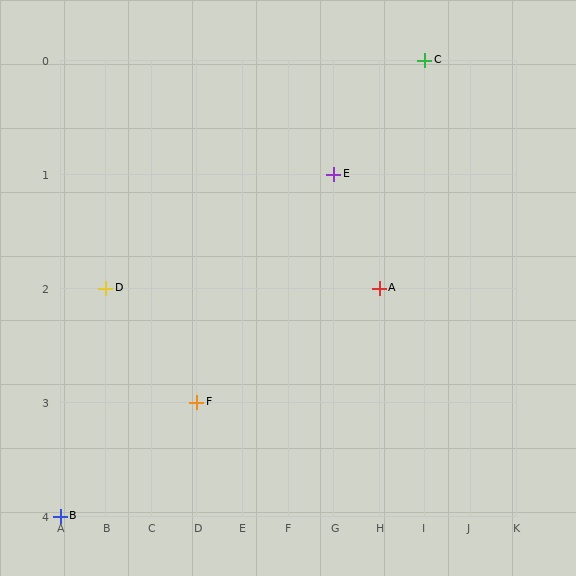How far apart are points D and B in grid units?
Points D and B are 1 column and 2 rows apart (about 2.2 grid units diagonally).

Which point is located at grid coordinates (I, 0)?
Point C is at (I, 0).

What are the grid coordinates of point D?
Point D is at grid coordinates (B, 2).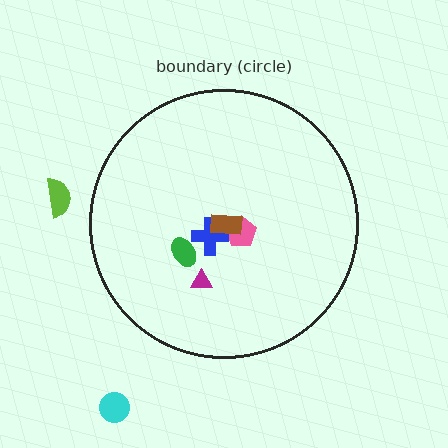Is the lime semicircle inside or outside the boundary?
Outside.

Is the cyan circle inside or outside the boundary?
Outside.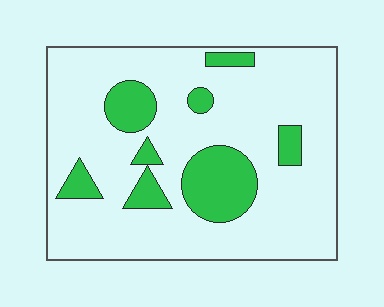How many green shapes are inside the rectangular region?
8.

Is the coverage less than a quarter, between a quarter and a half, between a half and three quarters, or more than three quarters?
Less than a quarter.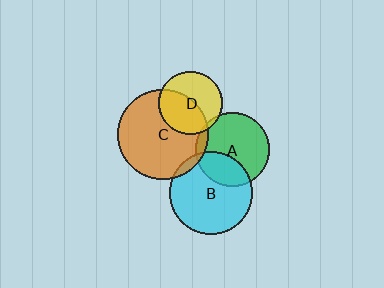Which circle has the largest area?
Circle C (orange).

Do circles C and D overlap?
Yes.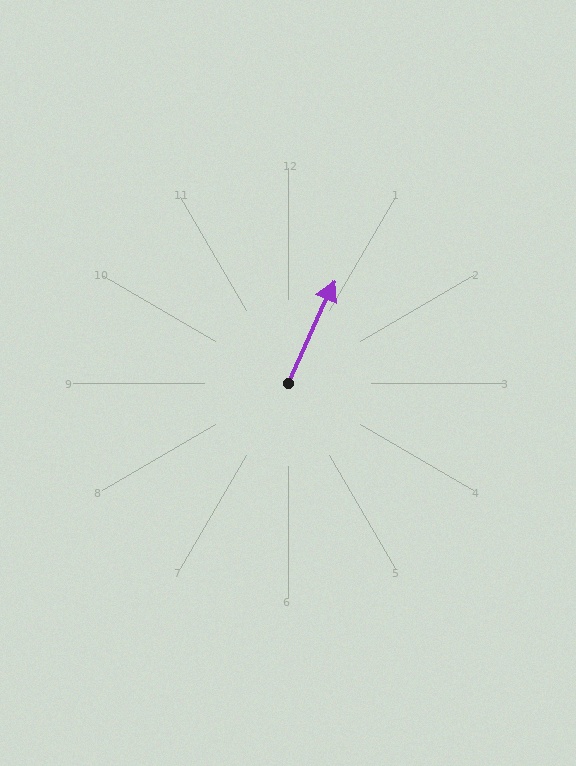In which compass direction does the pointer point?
Northeast.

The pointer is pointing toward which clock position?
Roughly 1 o'clock.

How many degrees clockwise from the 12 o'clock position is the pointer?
Approximately 24 degrees.